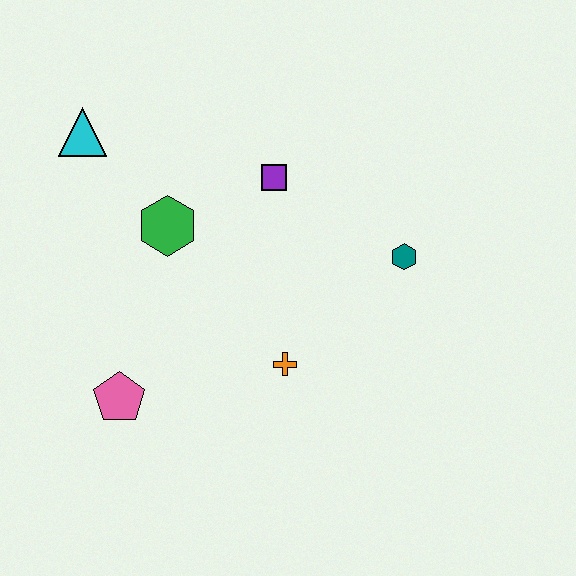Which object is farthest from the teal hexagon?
The cyan triangle is farthest from the teal hexagon.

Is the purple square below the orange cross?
No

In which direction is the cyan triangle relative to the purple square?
The cyan triangle is to the left of the purple square.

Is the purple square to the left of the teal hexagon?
Yes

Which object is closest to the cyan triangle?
The green hexagon is closest to the cyan triangle.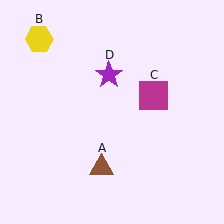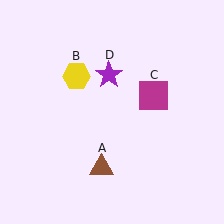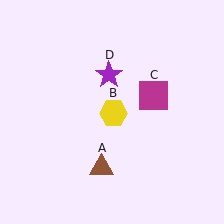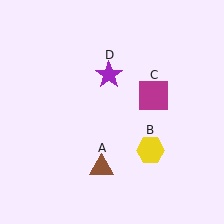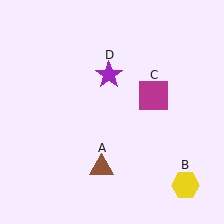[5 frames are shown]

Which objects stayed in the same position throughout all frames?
Brown triangle (object A) and magenta square (object C) and purple star (object D) remained stationary.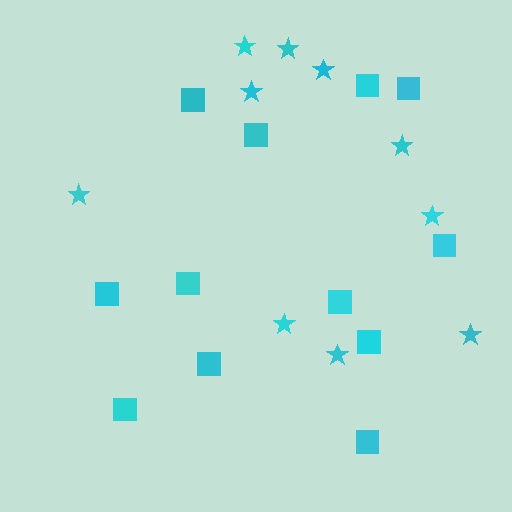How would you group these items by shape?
There are 2 groups: one group of stars (10) and one group of squares (12).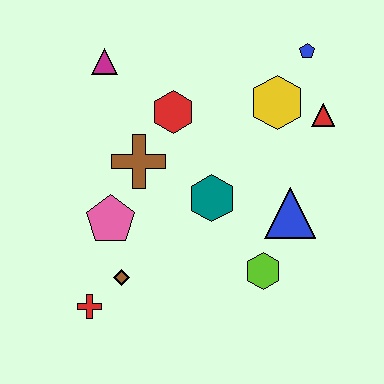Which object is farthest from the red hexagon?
The red cross is farthest from the red hexagon.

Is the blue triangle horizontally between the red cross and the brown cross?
No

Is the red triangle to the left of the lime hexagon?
No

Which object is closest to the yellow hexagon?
The red triangle is closest to the yellow hexagon.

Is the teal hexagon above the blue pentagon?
No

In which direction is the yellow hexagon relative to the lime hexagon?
The yellow hexagon is above the lime hexagon.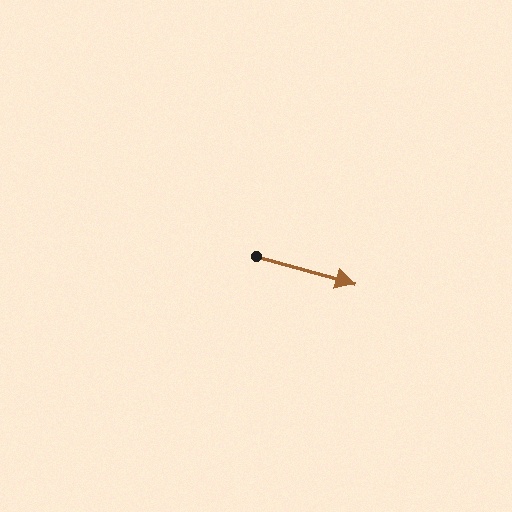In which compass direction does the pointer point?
East.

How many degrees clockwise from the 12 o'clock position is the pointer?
Approximately 106 degrees.